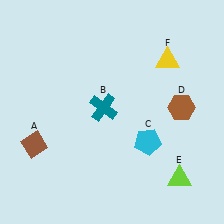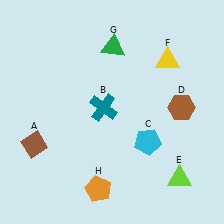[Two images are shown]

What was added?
A green triangle (G), an orange pentagon (H) were added in Image 2.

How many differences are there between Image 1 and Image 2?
There are 2 differences between the two images.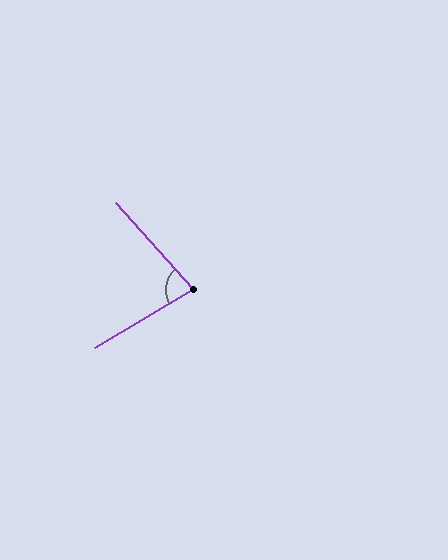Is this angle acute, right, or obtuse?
It is acute.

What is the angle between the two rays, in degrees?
Approximately 79 degrees.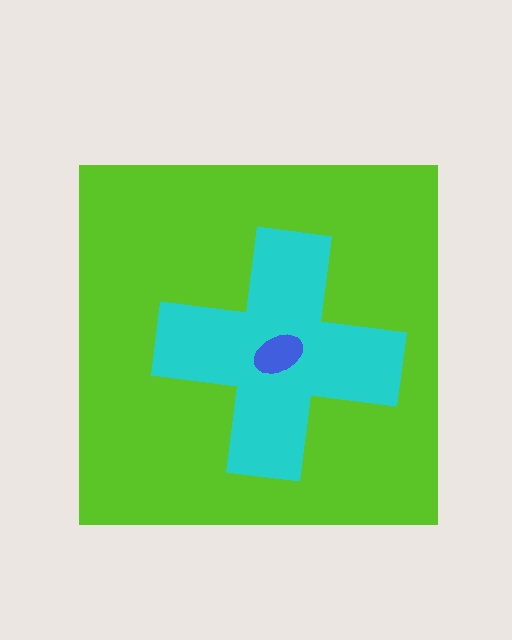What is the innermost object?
The blue ellipse.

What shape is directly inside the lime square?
The cyan cross.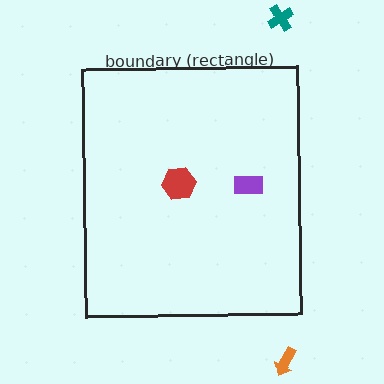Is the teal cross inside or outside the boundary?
Outside.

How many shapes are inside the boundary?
2 inside, 2 outside.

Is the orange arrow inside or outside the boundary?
Outside.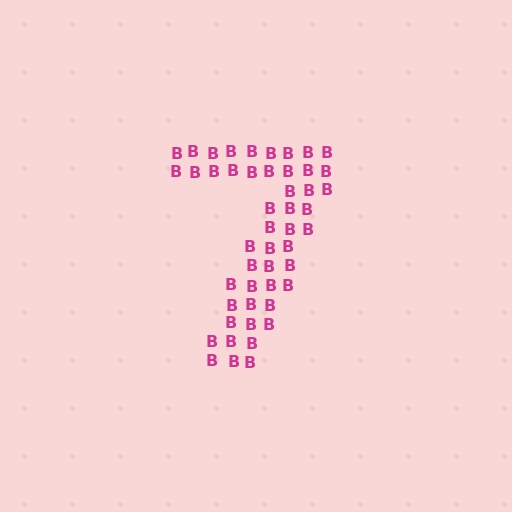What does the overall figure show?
The overall figure shows the digit 7.